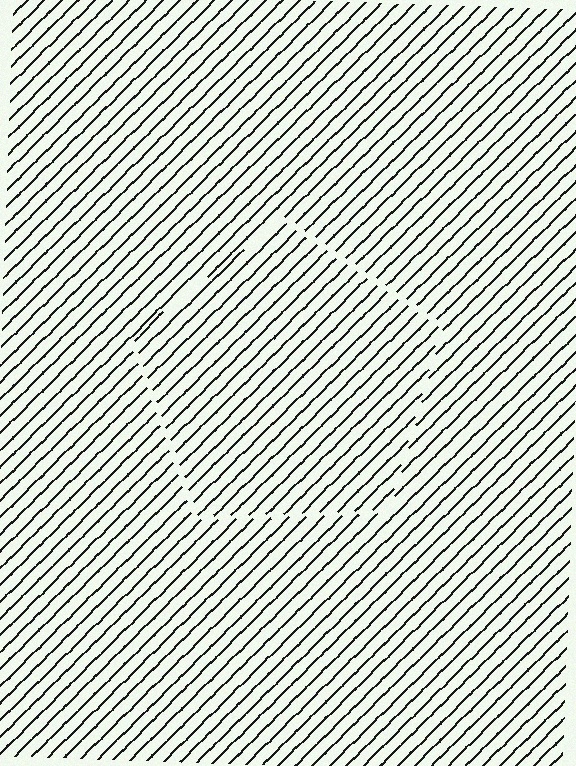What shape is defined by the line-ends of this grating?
An illusory pentagon. The interior of the shape contains the same grating, shifted by half a period — the contour is defined by the phase discontinuity where line-ends from the inner and outer gratings abut.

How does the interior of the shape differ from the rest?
The interior of the shape contains the same grating, shifted by half a period — the contour is defined by the phase discontinuity where line-ends from the inner and outer gratings abut.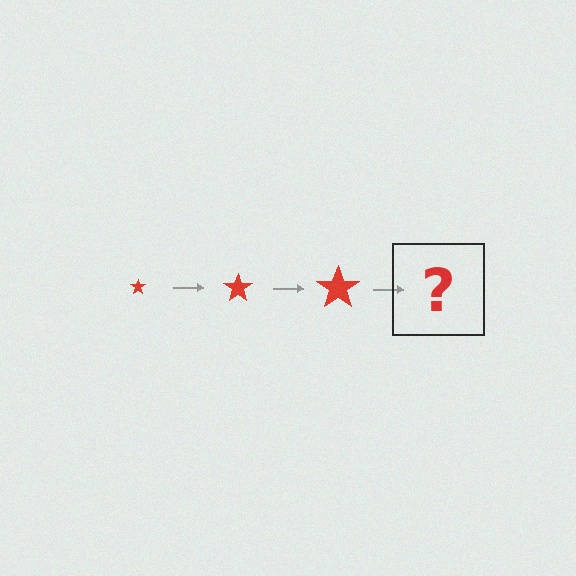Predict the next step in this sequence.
The next step is a red star, larger than the previous one.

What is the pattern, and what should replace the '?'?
The pattern is that the star gets progressively larger each step. The '?' should be a red star, larger than the previous one.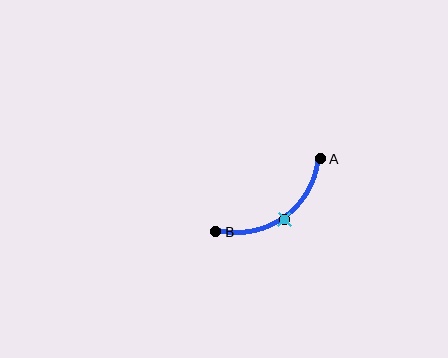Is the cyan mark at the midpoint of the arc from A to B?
Yes. The cyan mark lies on the arc at equal arc-length from both A and B — it is the arc midpoint.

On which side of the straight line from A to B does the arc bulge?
The arc bulges below and to the right of the straight line connecting A and B.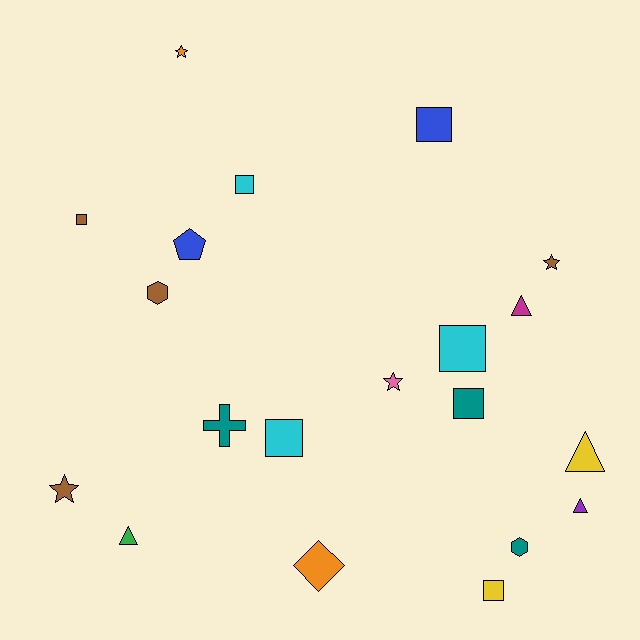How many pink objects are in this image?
There is 1 pink object.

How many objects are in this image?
There are 20 objects.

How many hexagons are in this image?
There are 2 hexagons.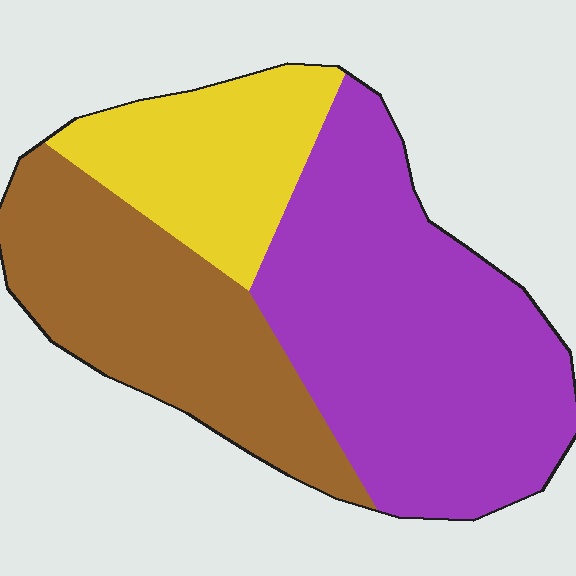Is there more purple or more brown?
Purple.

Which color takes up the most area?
Purple, at roughly 50%.